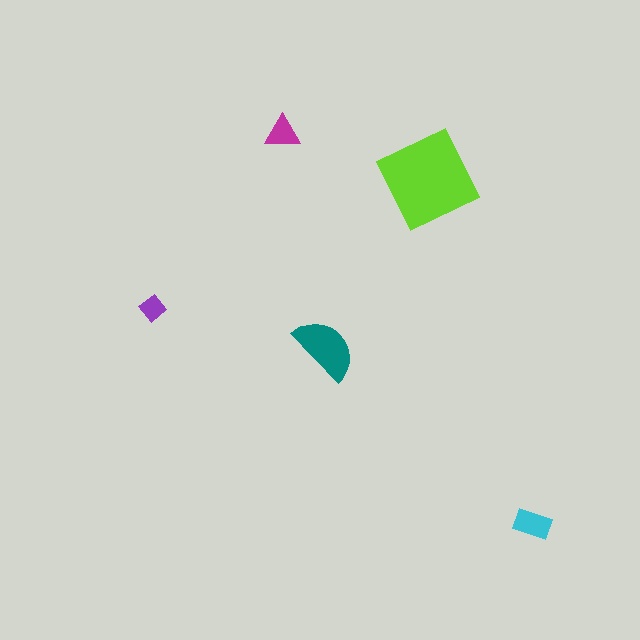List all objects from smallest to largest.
The purple diamond, the magenta triangle, the cyan rectangle, the teal semicircle, the lime square.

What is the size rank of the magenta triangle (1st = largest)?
4th.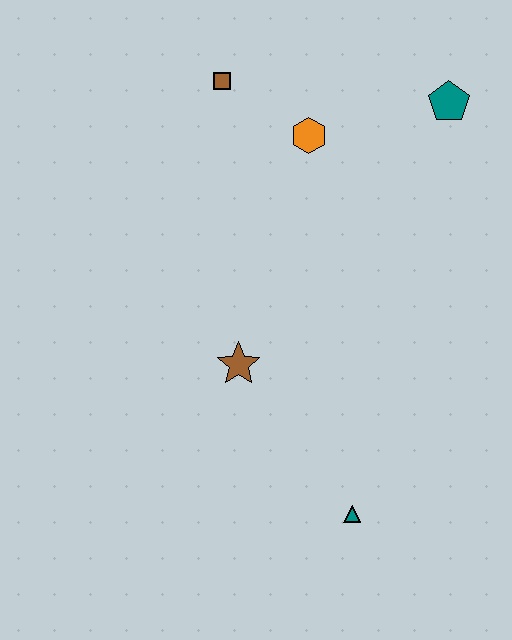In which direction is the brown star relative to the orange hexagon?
The brown star is below the orange hexagon.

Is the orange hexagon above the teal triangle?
Yes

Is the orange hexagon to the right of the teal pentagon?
No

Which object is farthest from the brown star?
The teal pentagon is farthest from the brown star.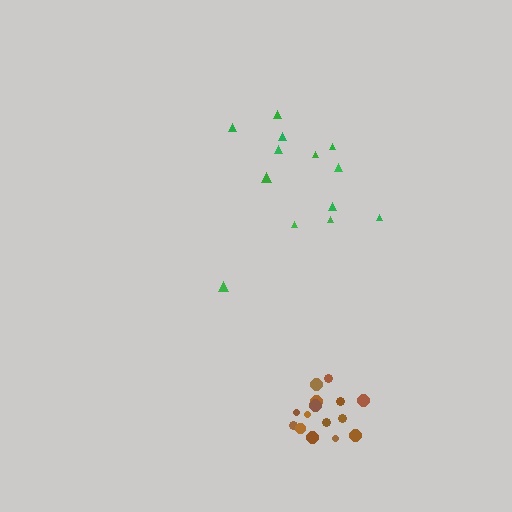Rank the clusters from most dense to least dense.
brown, green.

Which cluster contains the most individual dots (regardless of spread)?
Brown (16).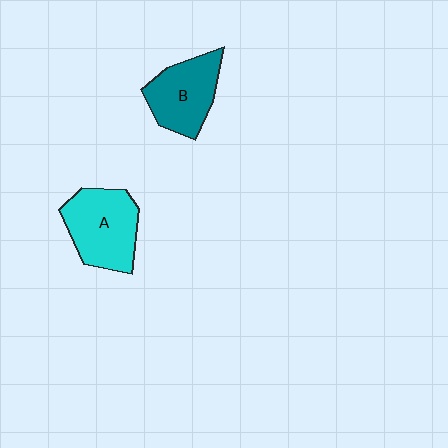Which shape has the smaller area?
Shape B (teal).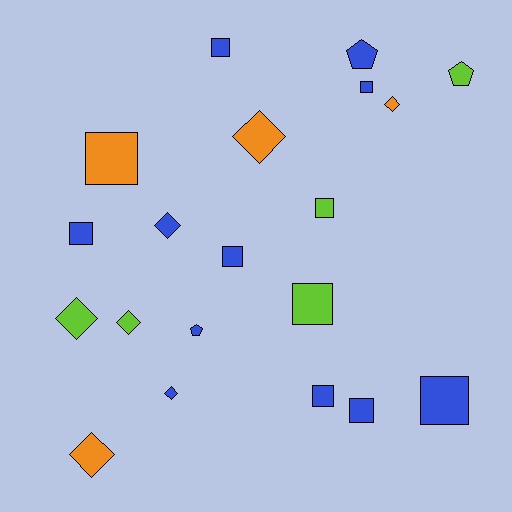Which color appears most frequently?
Blue, with 11 objects.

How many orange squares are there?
There is 1 orange square.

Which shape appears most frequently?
Square, with 10 objects.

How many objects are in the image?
There are 20 objects.